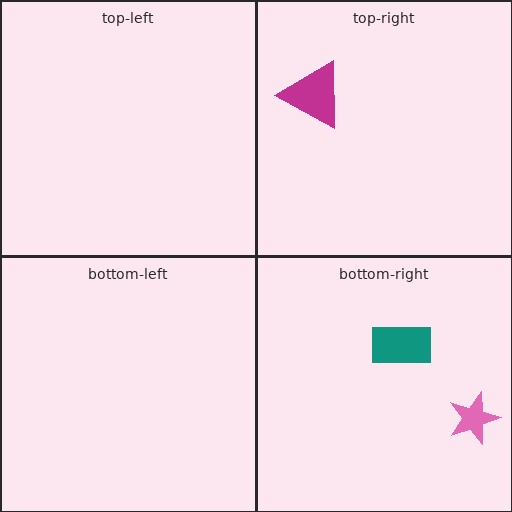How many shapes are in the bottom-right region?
2.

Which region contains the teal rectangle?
The bottom-right region.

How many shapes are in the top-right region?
1.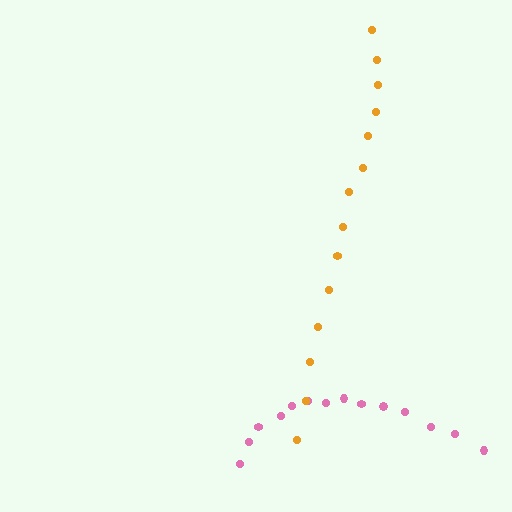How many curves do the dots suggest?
There are 2 distinct paths.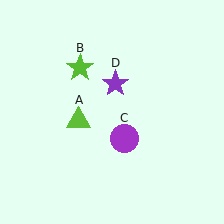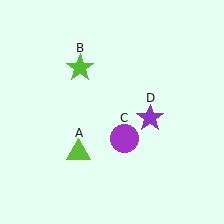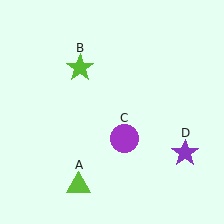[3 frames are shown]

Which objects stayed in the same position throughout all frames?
Lime star (object B) and purple circle (object C) remained stationary.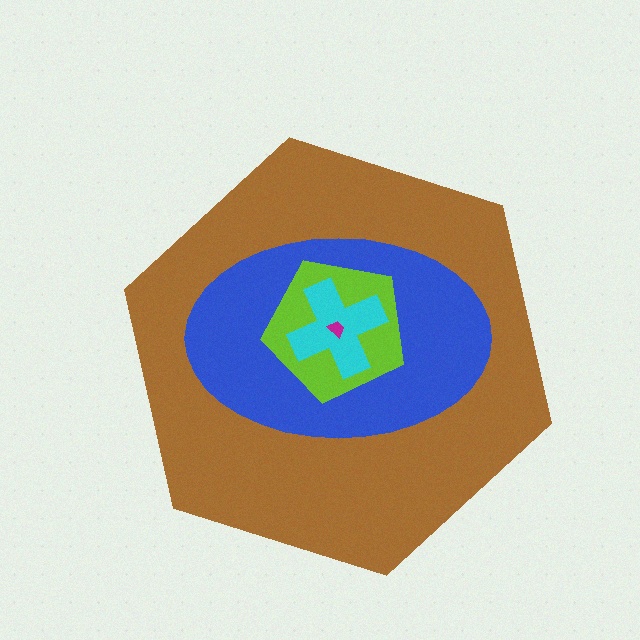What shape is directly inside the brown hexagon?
The blue ellipse.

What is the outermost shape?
The brown hexagon.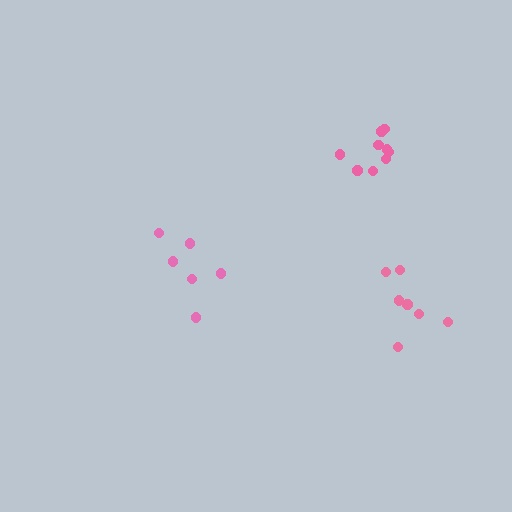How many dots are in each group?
Group 1: 9 dots, Group 2: 6 dots, Group 3: 7 dots (22 total).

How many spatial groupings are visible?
There are 3 spatial groupings.